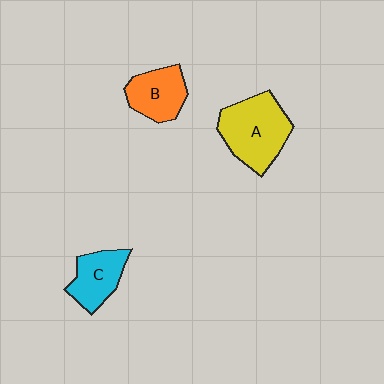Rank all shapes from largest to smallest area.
From largest to smallest: A (yellow), B (orange), C (cyan).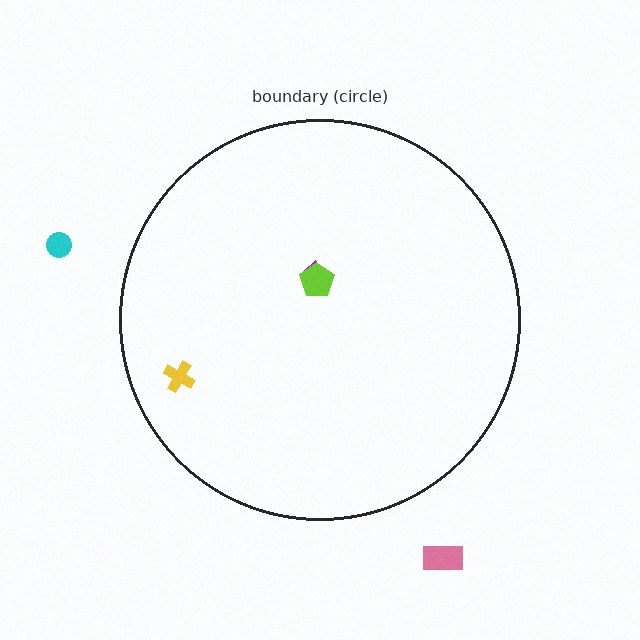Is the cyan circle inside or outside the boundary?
Outside.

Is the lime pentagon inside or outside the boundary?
Inside.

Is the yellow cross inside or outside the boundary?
Inside.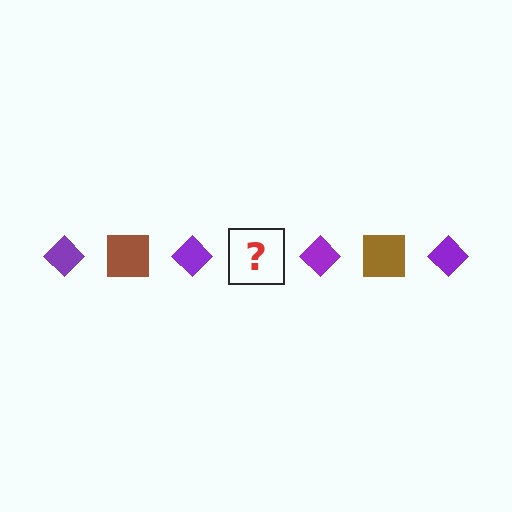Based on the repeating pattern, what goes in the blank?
The blank should be a brown square.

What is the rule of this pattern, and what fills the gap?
The rule is that the pattern alternates between purple diamond and brown square. The gap should be filled with a brown square.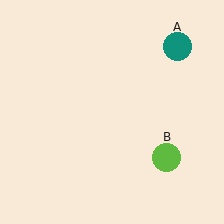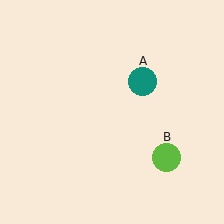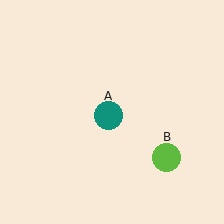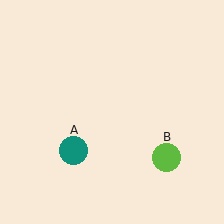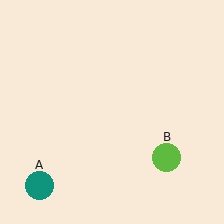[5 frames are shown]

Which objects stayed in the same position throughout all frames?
Lime circle (object B) remained stationary.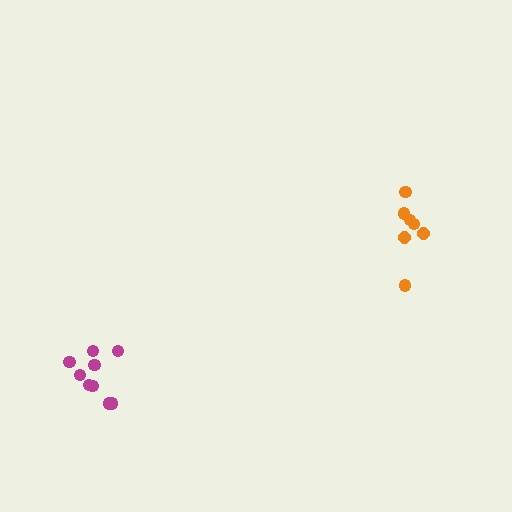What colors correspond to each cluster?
The clusters are colored: magenta, orange.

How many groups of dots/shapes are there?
There are 2 groups.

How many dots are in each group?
Group 1: 9 dots, Group 2: 7 dots (16 total).